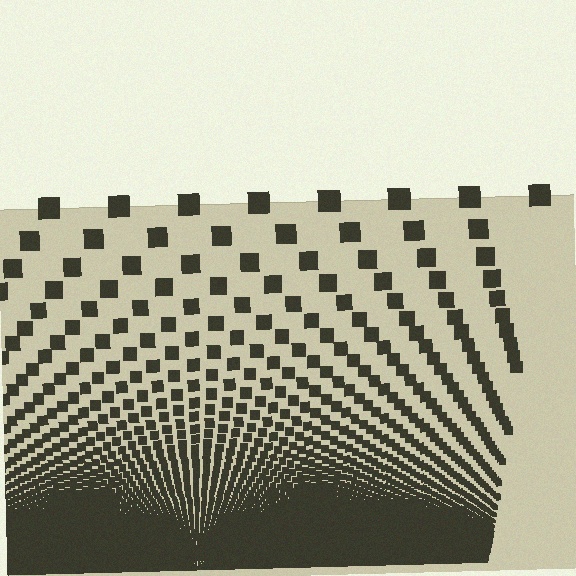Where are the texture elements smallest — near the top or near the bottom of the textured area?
Near the bottom.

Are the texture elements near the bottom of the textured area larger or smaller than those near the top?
Smaller. The gradient is inverted — elements near the bottom are smaller and denser.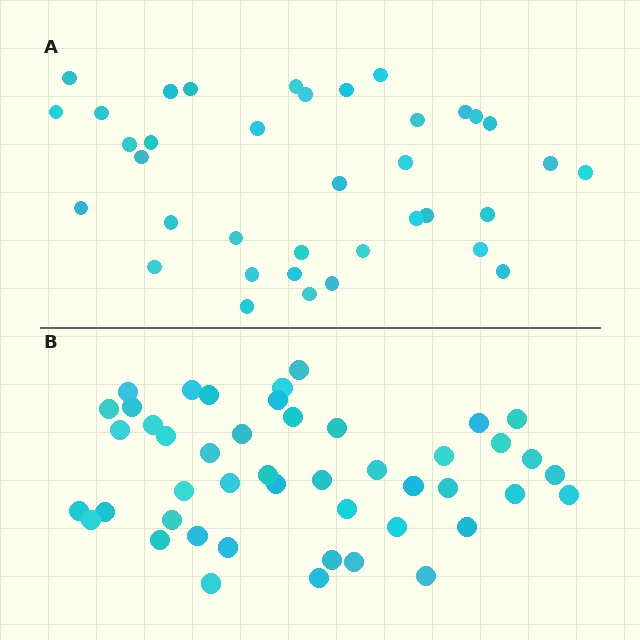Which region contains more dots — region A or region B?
Region B (the bottom region) has more dots.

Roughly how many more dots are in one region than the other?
Region B has roughly 8 or so more dots than region A.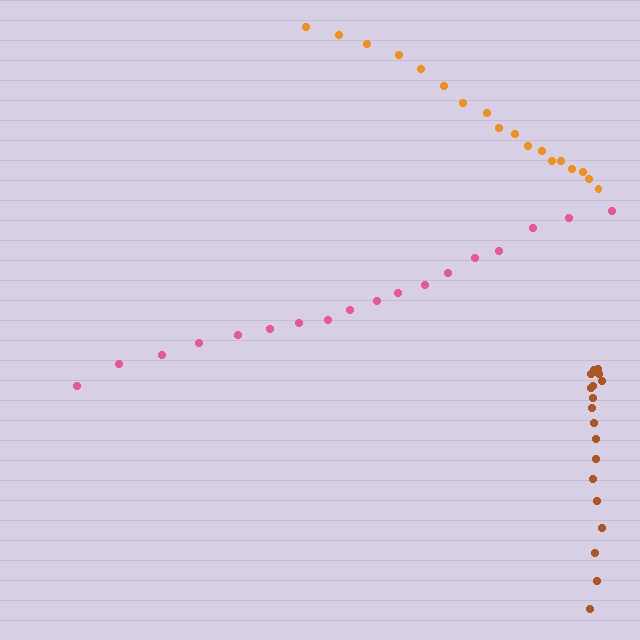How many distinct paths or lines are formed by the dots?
There are 3 distinct paths.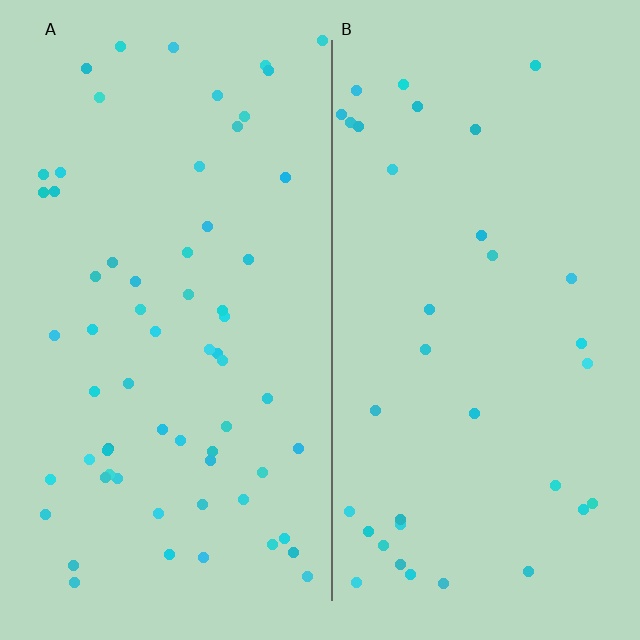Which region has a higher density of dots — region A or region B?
A (the left).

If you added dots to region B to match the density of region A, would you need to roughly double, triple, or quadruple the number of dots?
Approximately double.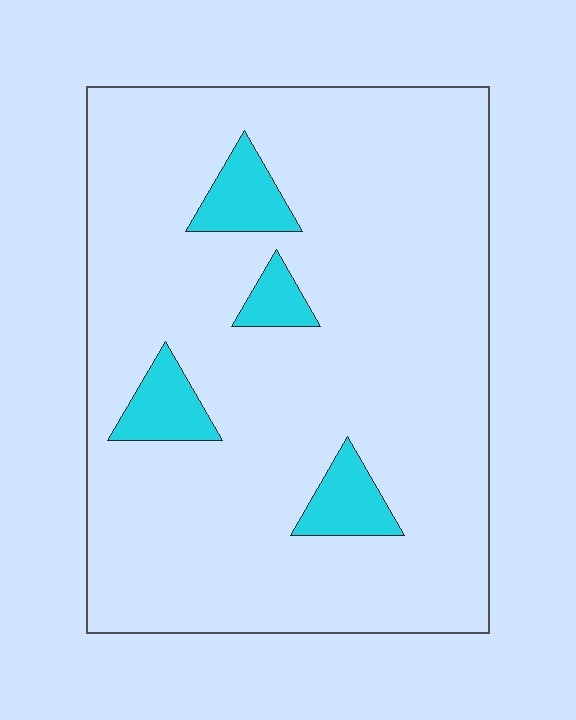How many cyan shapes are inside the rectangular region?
4.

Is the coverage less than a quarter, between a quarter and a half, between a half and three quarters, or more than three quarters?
Less than a quarter.